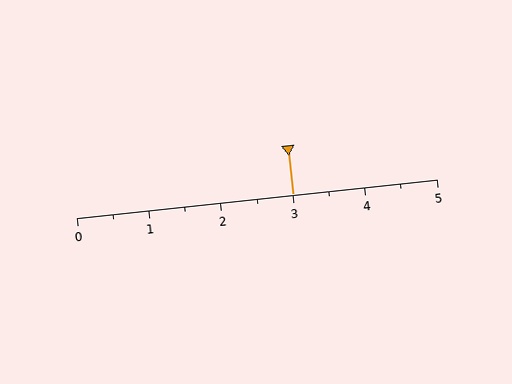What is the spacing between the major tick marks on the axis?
The major ticks are spaced 1 apart.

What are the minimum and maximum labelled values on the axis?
The axis runs from 0 to 5.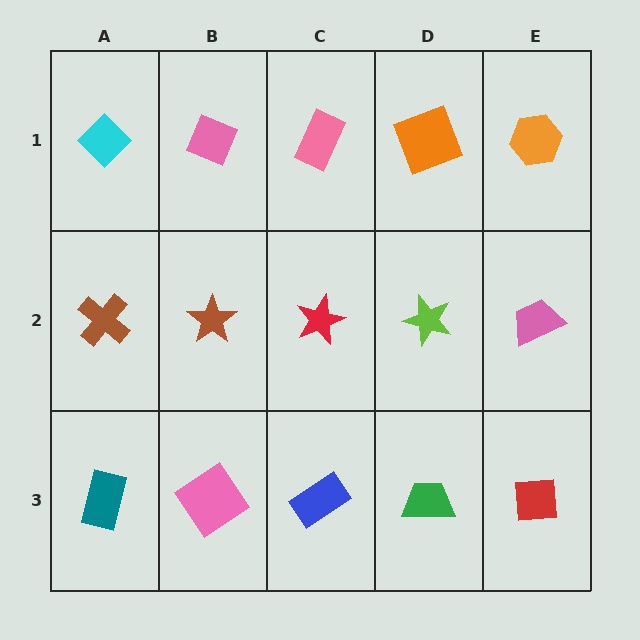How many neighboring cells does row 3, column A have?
2.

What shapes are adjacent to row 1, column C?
A red star (row 2, column C), a pink diamond (row 1, column B), an orange square (row 1, column D).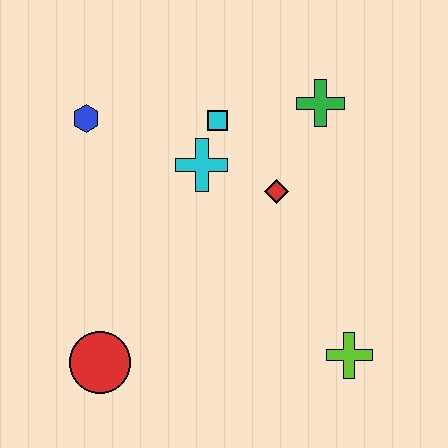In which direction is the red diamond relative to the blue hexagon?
The red diamond is to the right of the blue hexagon.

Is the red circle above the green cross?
No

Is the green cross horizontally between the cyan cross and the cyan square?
No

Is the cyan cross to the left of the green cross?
Yes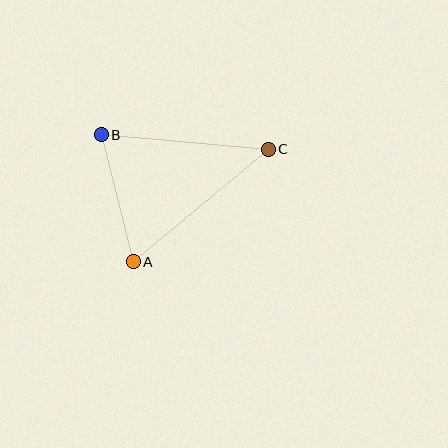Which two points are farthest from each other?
Points A and C are farthest from each other.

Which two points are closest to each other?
Points A and B are closest to each other.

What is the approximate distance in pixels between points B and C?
The distance between B and C is approximately 168 pixels.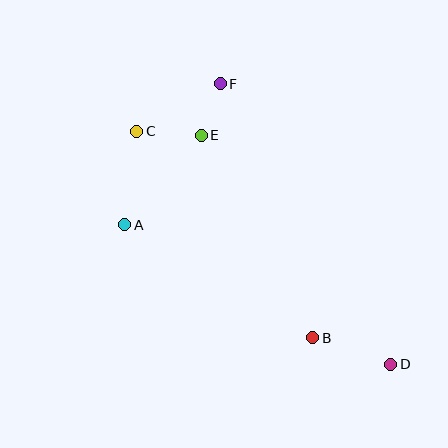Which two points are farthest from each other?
Points C and D are farthest from each other.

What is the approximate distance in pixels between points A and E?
The distance between A and E is approximately 118 pixels.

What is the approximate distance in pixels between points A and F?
The distance between A and F is approximately 170 pixels.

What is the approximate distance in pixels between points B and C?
The distance between B and C is approximately 271 pixels.